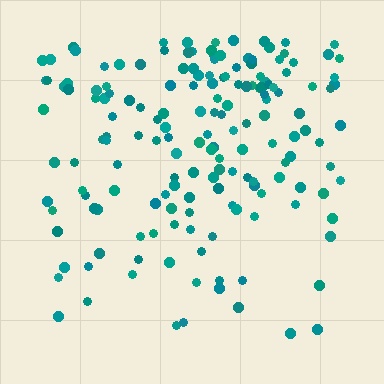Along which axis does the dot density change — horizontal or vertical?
Vertical.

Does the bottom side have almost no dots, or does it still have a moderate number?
Still a moderate number, just noticeably fewer than the top.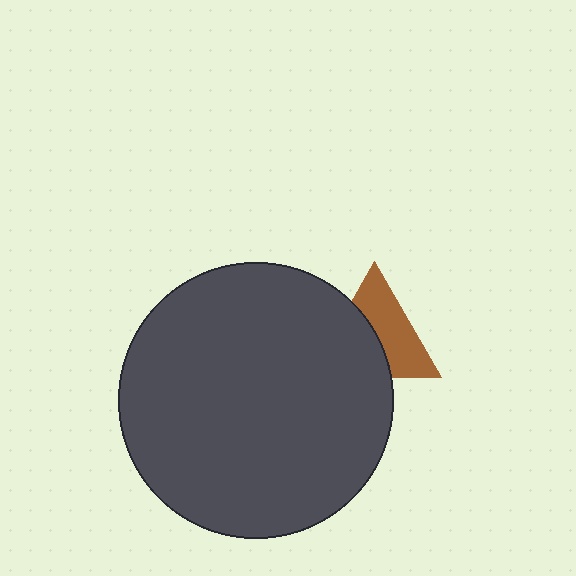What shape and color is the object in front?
The object in front is a dark gray circle.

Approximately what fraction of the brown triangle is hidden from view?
Roughly 46% of the brown triangle is hidden behind the dark gray circle.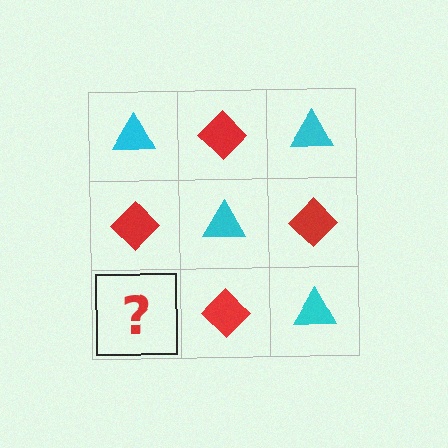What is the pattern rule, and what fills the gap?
The rule is that it alternates cyan triangle and red diamond in a checkerboard pattern. The gap should be filled with a cyan triangle.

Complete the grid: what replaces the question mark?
The question mark should be replaced with a cyan triangle.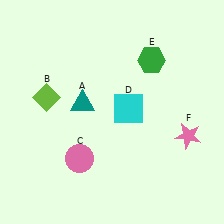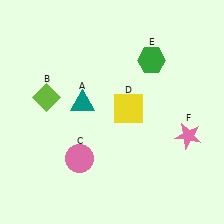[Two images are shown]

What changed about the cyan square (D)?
In Image 1, D is cyan. In Image 2, it changed to yellow.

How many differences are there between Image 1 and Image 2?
There is 1 difference between the two images.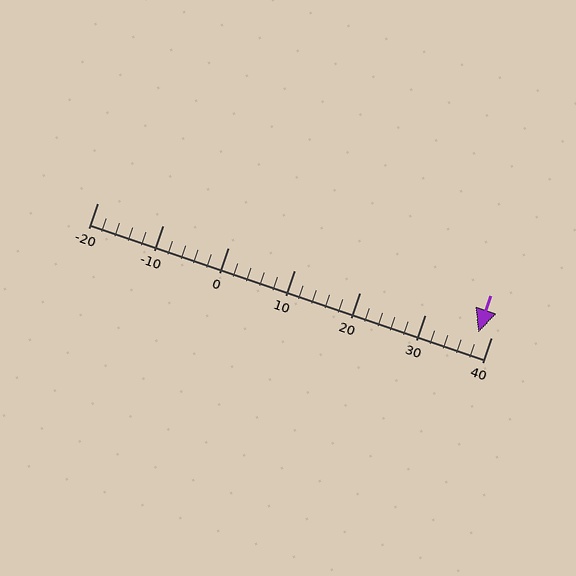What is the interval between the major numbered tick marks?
The major tick marks are spaced 10 units apart.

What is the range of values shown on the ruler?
The ruler shows values from -20 to 40.